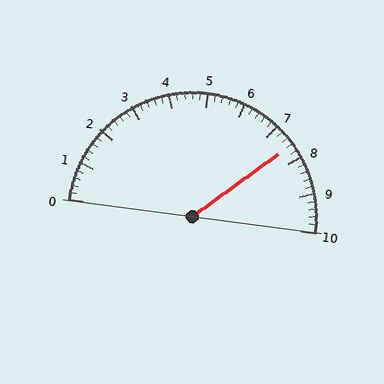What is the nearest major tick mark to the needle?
The nearest major tick mark is 8.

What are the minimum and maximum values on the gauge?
The gauge ranges from 0 to 10.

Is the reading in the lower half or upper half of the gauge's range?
The reading is in the upper half of the range (0 to 10).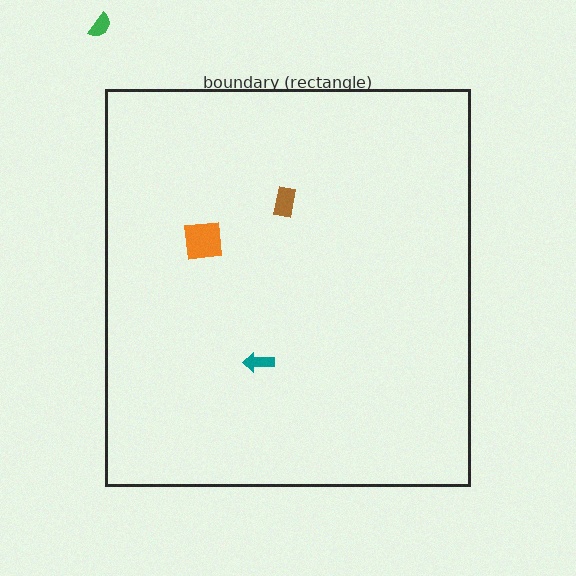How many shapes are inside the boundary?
3 inside, 1 outside.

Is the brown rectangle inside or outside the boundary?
Inside.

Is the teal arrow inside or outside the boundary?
Inside.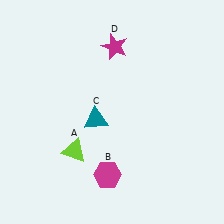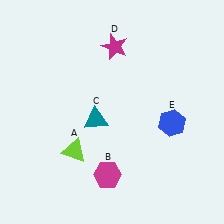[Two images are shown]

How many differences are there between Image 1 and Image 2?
There is 1 difference between the two images.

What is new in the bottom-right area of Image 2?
A blue hexagon (E) was added in the bottom-right area of Image 2.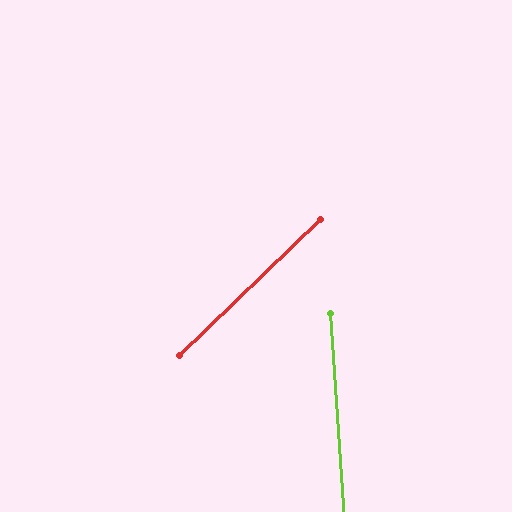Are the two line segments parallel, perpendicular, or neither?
Neither parallel nor perpendicular — they differ by about 50°.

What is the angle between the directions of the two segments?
Approximately 50 degrees.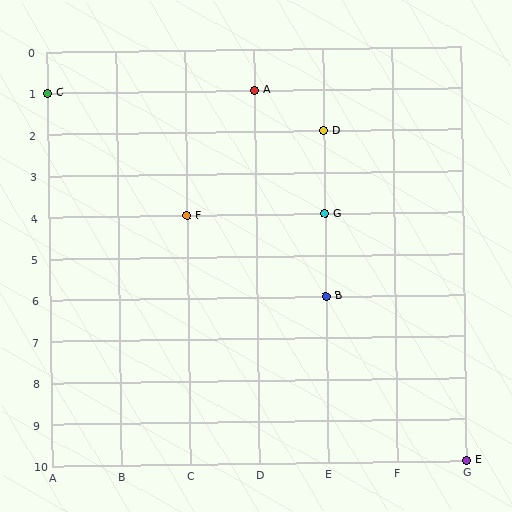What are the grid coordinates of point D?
Point D is at grid coordinates (E, 2).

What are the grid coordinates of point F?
Point F is at grid coordinates (C, 4).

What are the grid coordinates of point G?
Point G is at grid coordinates (E, 4).